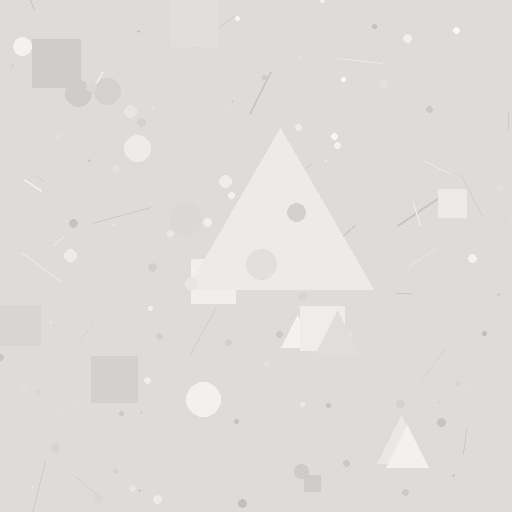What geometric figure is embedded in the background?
A triangle is embedded in the background.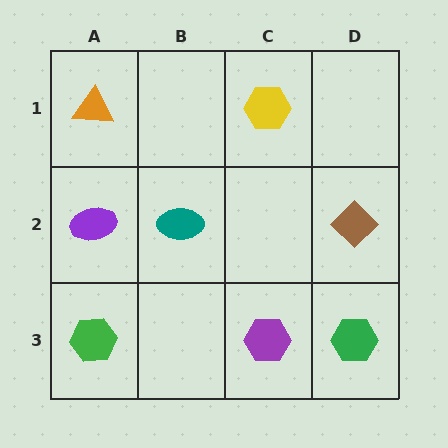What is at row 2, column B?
A teal ellipse.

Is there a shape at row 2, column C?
No, that cell is empty.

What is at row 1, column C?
A yellow hexagon.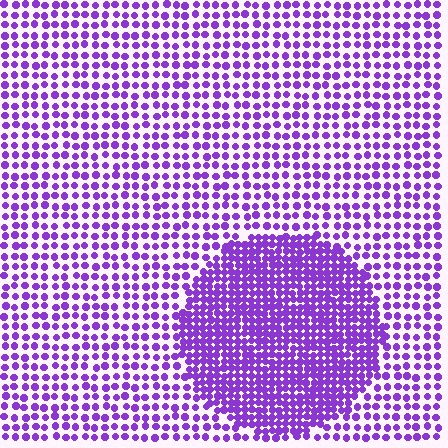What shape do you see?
I see a circle.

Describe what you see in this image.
The image contains small purple elements arranged at two different densities. A circle-shaped region is visible where the elements are more densely packed than the surrounding area.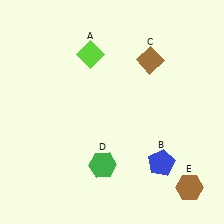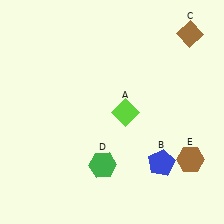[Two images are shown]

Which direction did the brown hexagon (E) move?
The brown hexagon (E) moved up.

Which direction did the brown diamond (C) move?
The brown diamond (C) moved right.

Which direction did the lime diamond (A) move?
The lime diamond (A) moved down.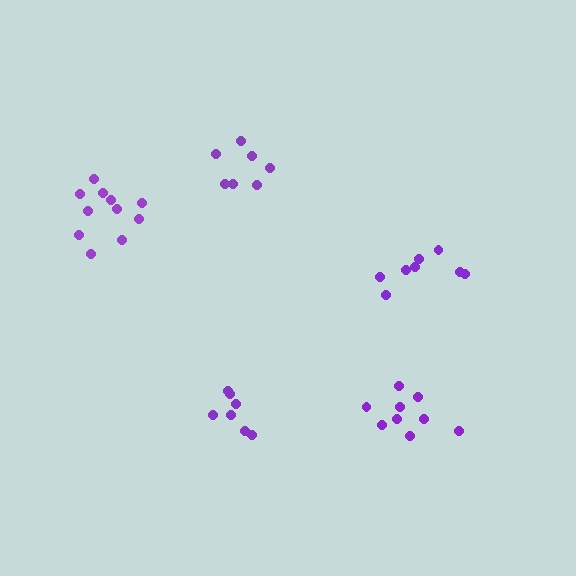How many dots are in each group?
Group 1: 7 dots, Group 2: 8 dots, Group 3: 9 dots, Group 4: 7 dots, Group 5: 11 dots (42 total).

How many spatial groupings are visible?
There are 5 spatial groupings.